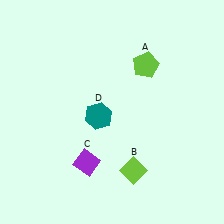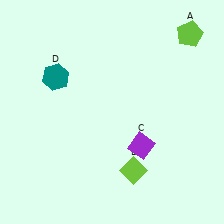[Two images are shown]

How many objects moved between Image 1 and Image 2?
3 objects moved between the two images.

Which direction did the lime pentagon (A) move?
The lime pentagon (A) moved right.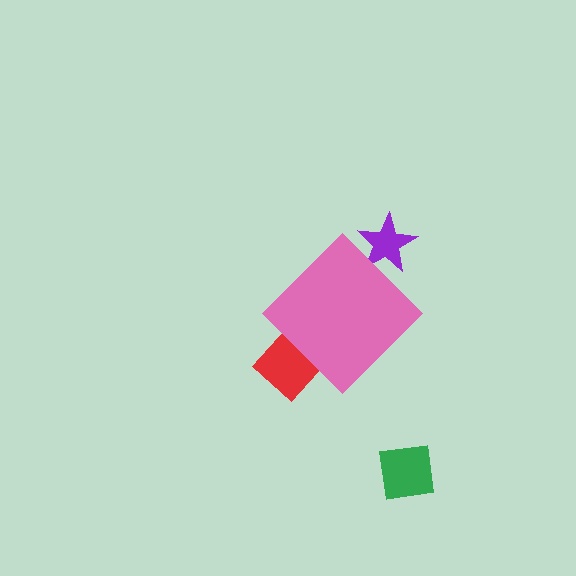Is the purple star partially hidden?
Yes, the purple star is partially hidden behind the pink diamond.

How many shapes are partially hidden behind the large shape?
2 shapes are partially hidden.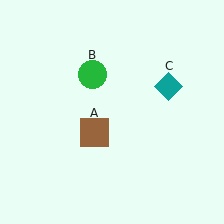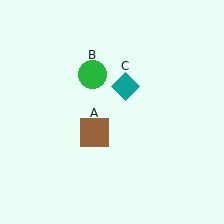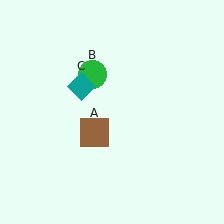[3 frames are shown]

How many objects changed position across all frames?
1 object changed position: teal diamond (object C).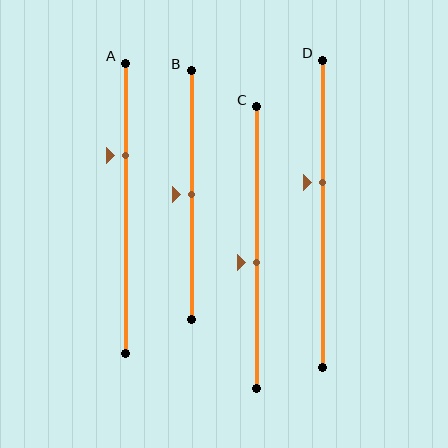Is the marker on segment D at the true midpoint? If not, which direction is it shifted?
No, the marker on segment D is shifted upward by about 10% of the segment length.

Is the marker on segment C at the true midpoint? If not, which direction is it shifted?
No, the marker on segment C is shifted downward by about 5% of the segment length.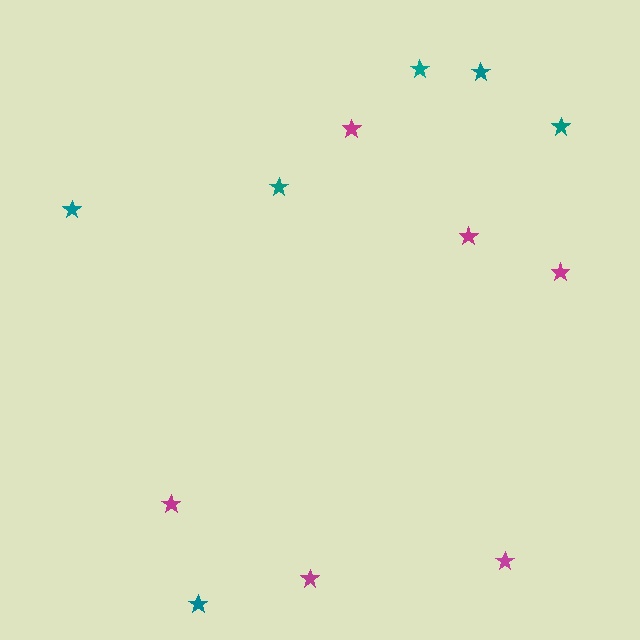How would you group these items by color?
There are 2 groups: one group of teal stars (6) and one group of magenta stars (6).